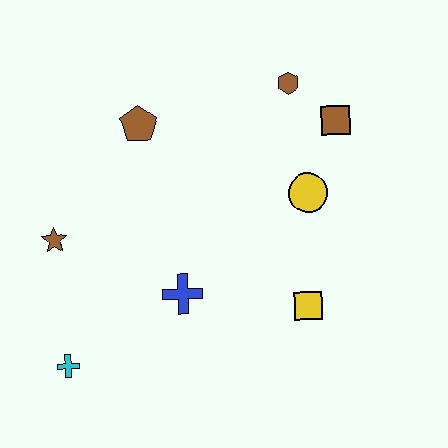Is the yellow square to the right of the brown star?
Yes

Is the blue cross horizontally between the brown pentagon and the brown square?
Yes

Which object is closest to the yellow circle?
The brown square is closest to the yellow circle.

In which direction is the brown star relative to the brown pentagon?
The brown star is below the brown pentagon.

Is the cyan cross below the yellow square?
Yes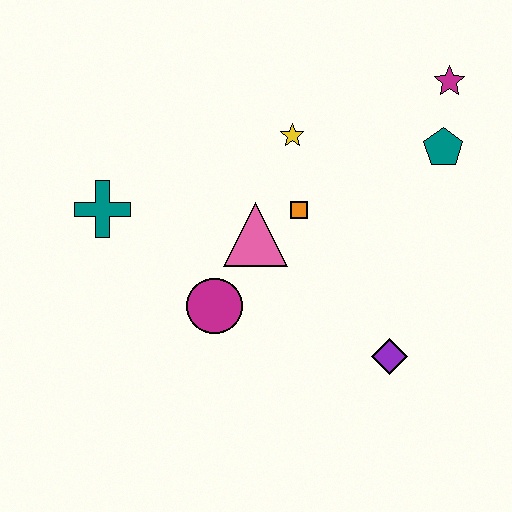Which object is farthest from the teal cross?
The magenta star is farthest from the teal cross.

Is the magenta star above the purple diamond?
Yes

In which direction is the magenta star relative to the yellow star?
The magenta star is to the right of the yellow star.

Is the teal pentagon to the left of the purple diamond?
No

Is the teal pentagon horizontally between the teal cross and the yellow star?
No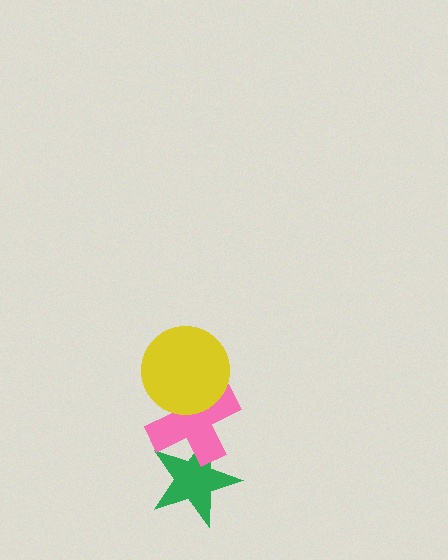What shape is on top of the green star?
The pink cross is on top of the green star.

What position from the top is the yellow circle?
The yellow circle is 1st from the top.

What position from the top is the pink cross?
The pink cross is 2nd from the top.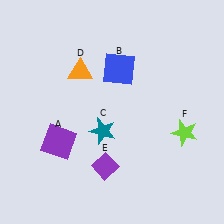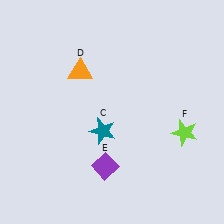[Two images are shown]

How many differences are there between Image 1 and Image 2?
There are 2 differences between the two images.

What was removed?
The blue square (B), the purple square (A) were removed in Image 2.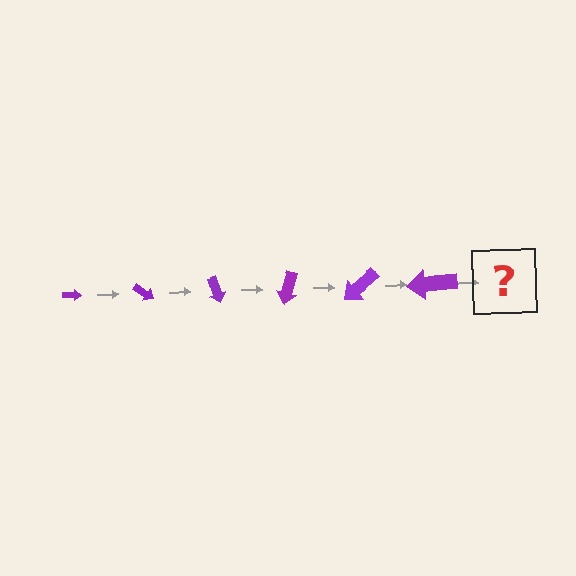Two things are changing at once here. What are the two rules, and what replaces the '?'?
The two rules are that the arrow grows larger each step and it rotates 35 degrees each step. The '?' should be an arrow, larger than the previous one and rotated 210 degrees from the start.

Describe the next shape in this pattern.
It should be an arrow, larger than the previous one and rotated 210 degrees from the start.